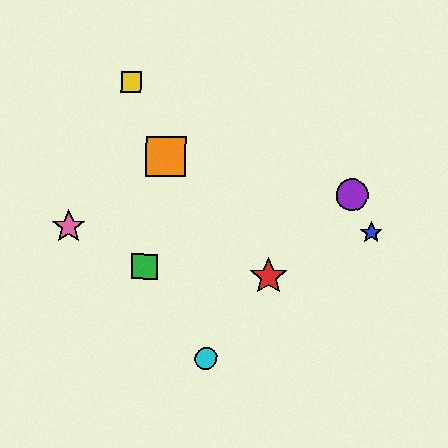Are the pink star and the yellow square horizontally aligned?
No, the pink star is at y≈227 and the yellow square is at y≈82.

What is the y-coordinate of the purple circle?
The purple circle is at y≈195.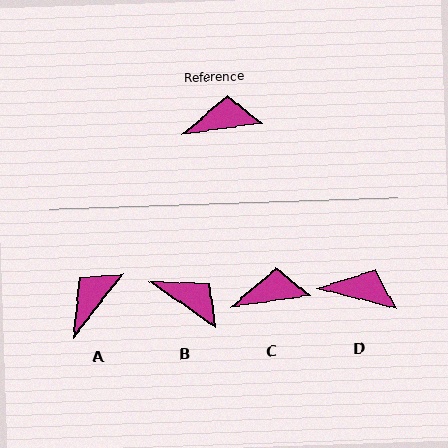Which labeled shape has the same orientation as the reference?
C.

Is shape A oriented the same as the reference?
No, it is off by about 43 degrees.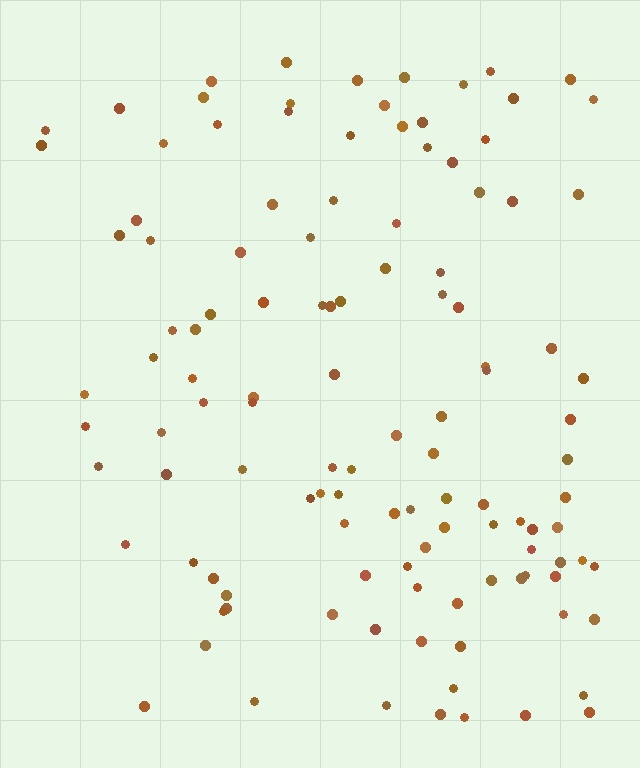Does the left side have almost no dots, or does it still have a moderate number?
Still a moderate number, just noticeably fewer than the right.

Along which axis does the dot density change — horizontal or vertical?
Horizontal.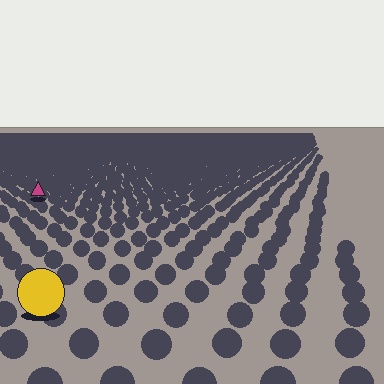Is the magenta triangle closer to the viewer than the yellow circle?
No. The yellow circle is closer — you can tell from the texture gradient: the ground texture is coarser near it.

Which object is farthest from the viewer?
The magenta triangle is farthest from the viewer. It appears smaller and the ground texture around it is denser.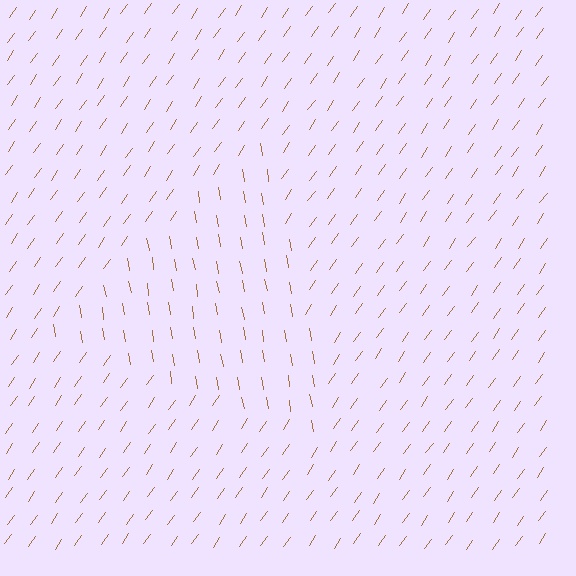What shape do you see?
I see a triangle.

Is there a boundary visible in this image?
Yes, there is a texture boundary formed by a change in line orientation.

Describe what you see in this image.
The image is filled with small brown line segments. A triangle region in the image has lines oriented differently from the surrounding lines, creating a visible texture boundary.